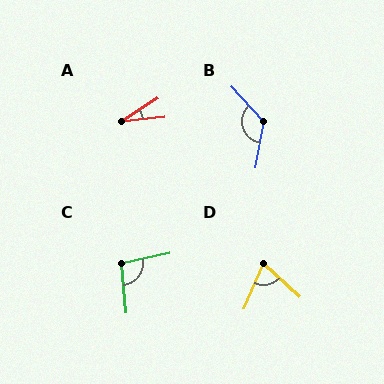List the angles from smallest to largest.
A (26°), D (71°), C (97°), B (128°).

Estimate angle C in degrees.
Approximately 97 degrees.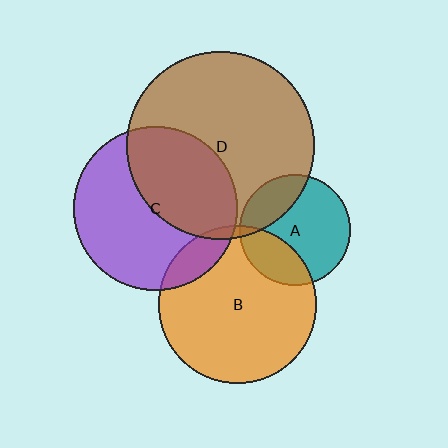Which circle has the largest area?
Circle D (brown).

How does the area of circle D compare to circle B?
Approximately 1.4 times.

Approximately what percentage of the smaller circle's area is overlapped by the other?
Approximately 25%.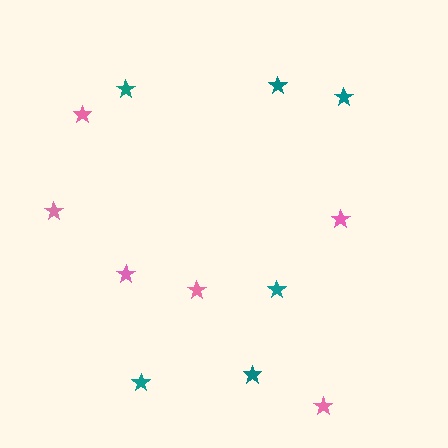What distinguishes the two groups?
There are 2 groups: one group of pink stars (6) and one group of teal stars (6).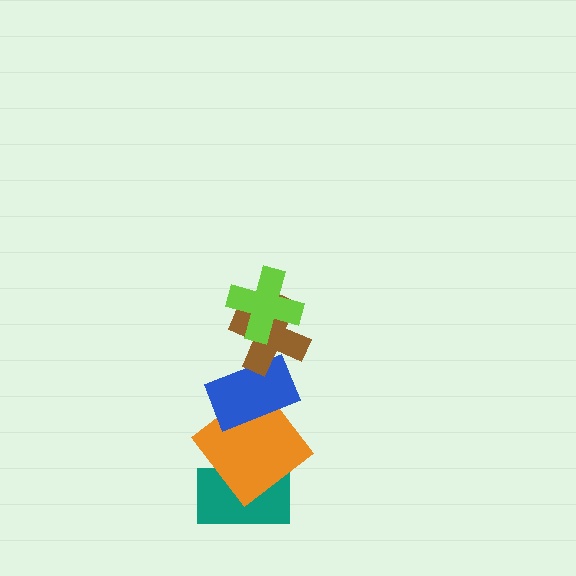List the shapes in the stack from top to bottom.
From top to bottom: the lime cross, the brown cross, the blue rectangle, the orange diamond, the teal rectangle.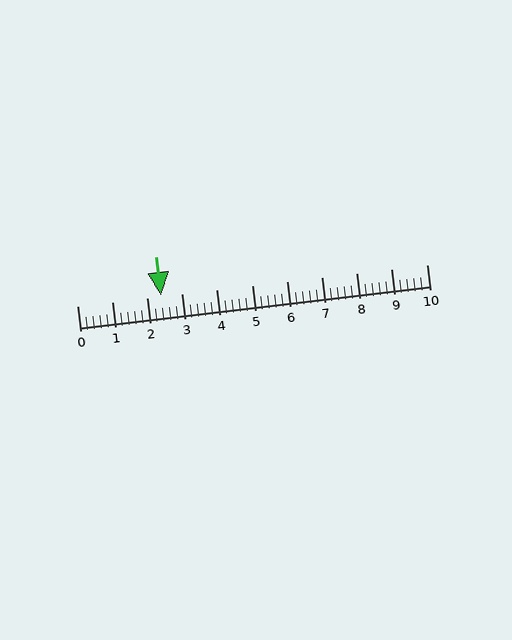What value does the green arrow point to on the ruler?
The green arrow points to approximately 2.4.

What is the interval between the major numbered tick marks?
The major tick marks are spaced 1 units apart.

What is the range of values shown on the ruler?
The ruler shows values from 0 to 10.